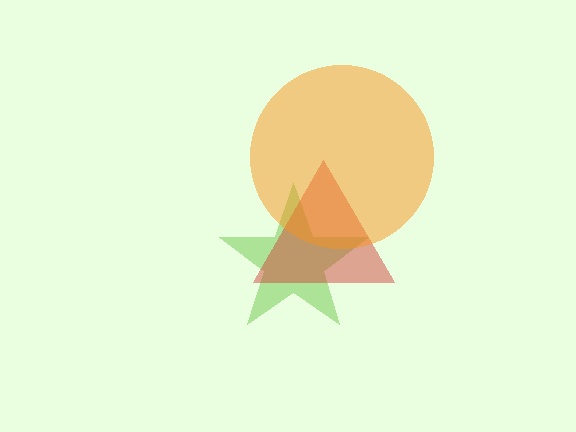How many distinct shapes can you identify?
There are 3 distinct shapes: a lime star, a red triangle, an orange circle.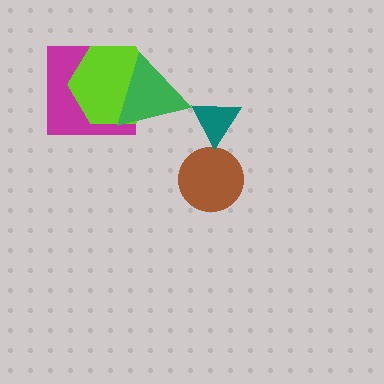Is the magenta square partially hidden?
Yes, it is partially covered by another shape.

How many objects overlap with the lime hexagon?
2 objects overlap with the lime hexagon.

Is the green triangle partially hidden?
No, no other shape covers it.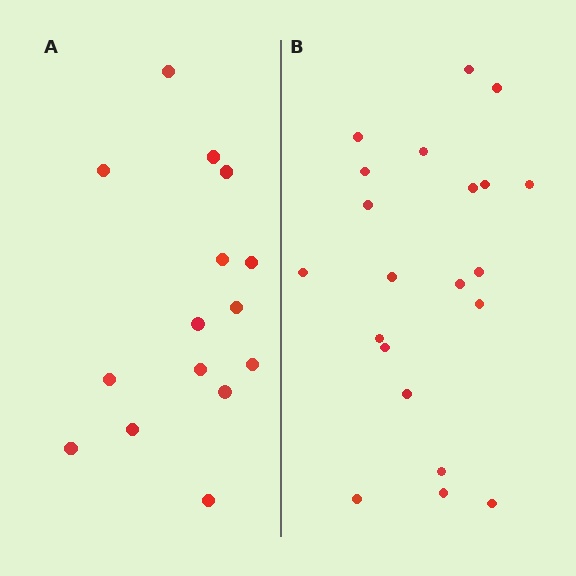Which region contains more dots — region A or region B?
Region B (the right region) has more dots.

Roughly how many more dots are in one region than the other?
Region B has about 6 more dots than region A.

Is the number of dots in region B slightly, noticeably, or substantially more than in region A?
Region B has noticeably more, but not dramatically so. The ratio is roughly 1.4 to 1.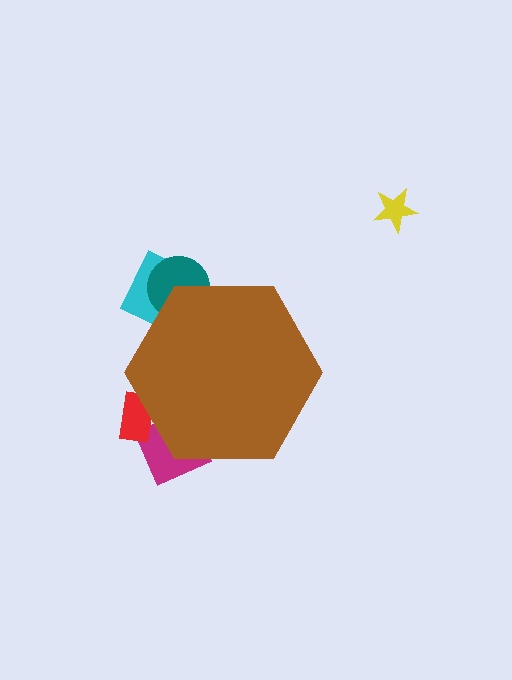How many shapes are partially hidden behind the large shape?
4 shapes are partially hidden.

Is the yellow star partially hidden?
No, the yellow star is fully visible.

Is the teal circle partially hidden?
Yes, the teal circle is partially hidden behind the brown hexagon.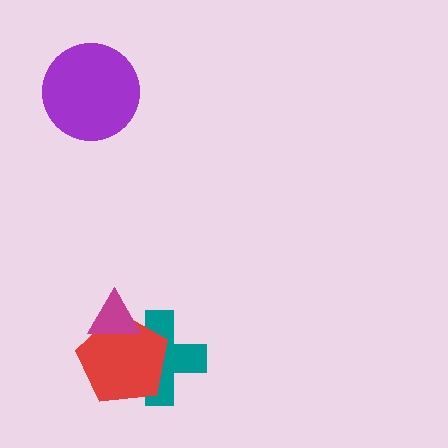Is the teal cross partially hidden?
Yes, it is partially covered by another shape.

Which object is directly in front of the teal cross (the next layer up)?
The red pentagon is directly in front of the teal cross.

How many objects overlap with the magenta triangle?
2 objects overlap with the magenta triangle.